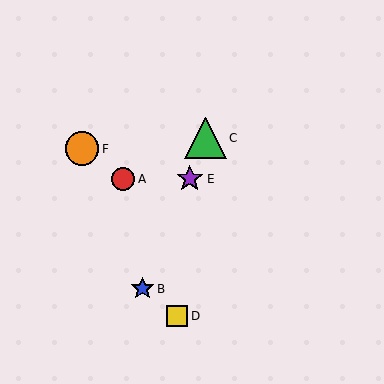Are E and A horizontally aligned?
Yes, both are at y≈179.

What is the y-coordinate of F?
Object F is at y≈149.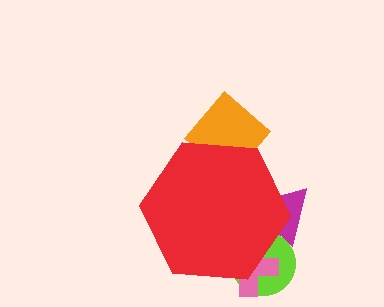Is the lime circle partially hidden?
Yes, the lime circle is partially hidden behind the red hexagon.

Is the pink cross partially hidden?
Yes, the pink cross is partially hidden behind the red hexagon.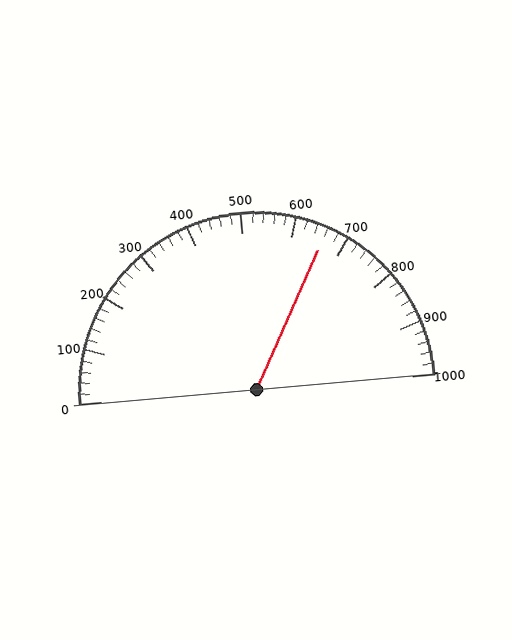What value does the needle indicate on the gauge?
The needle indicates approximately 660.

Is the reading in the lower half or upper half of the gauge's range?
The reading is in the upper half of the range (0 to 1000).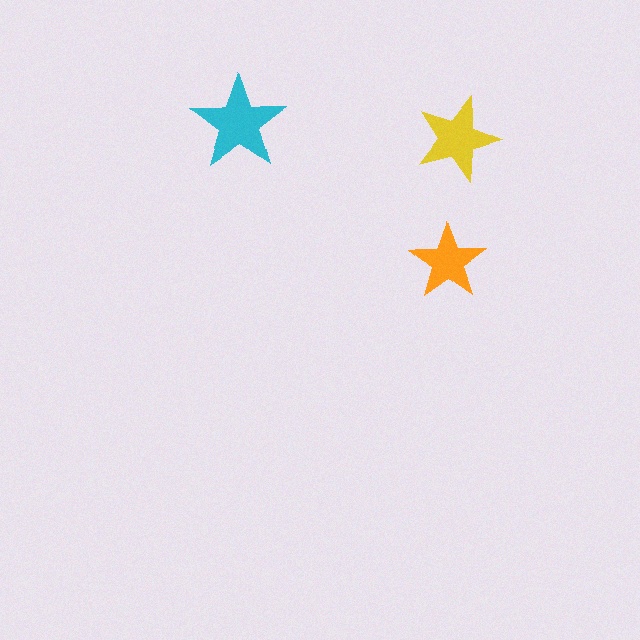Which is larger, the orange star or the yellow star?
The yellow one.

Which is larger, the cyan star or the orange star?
The cyan one.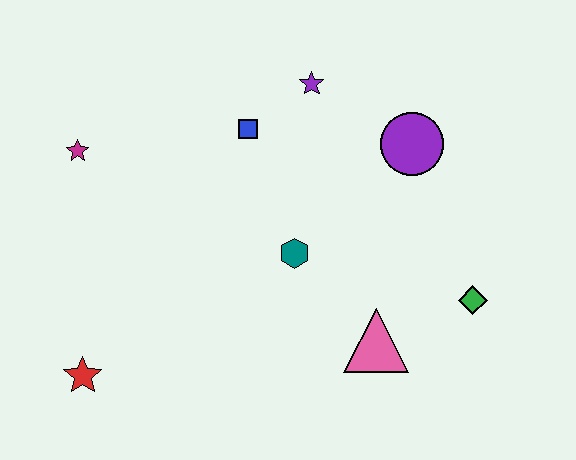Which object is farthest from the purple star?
The red star is farthest from the purple star.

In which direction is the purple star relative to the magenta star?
The purple star is to the right of the magenta star.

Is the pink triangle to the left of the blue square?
No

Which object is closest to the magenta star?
The blue square is closest to the magenta star.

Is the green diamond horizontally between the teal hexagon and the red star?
No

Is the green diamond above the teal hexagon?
No